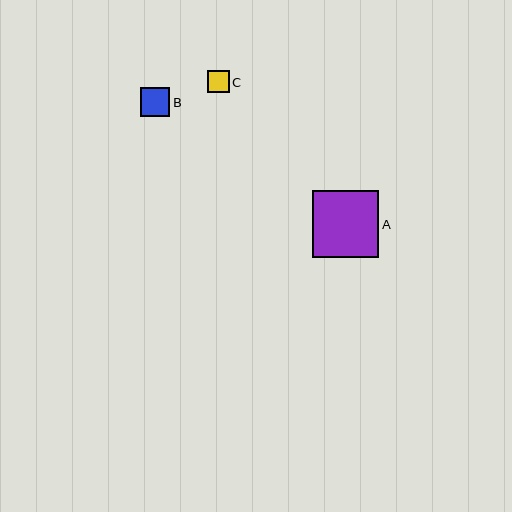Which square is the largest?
Square A is the largest with a size of approximately 67 pixels.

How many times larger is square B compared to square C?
Square B is approximately 1.3 times the size of square C.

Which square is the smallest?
Square C is the smallest with a size of approximately 22 pixels.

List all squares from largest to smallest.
From largest to smallest: A, B, C.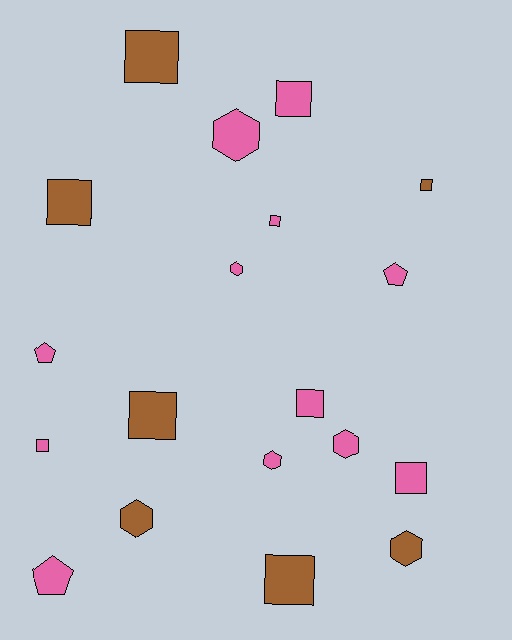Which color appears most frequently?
Pink, with 12 objects.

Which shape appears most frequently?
Square, with 10 objects.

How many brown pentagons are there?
There are no brown pentagons.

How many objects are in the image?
There are 19 objects.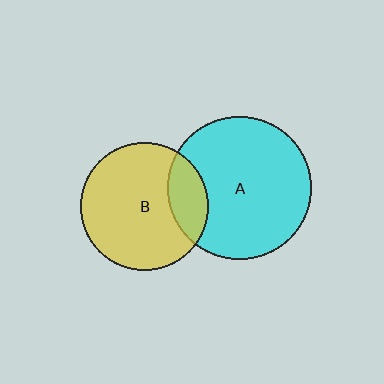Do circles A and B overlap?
Yes.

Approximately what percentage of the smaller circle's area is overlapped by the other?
Approximately 20%.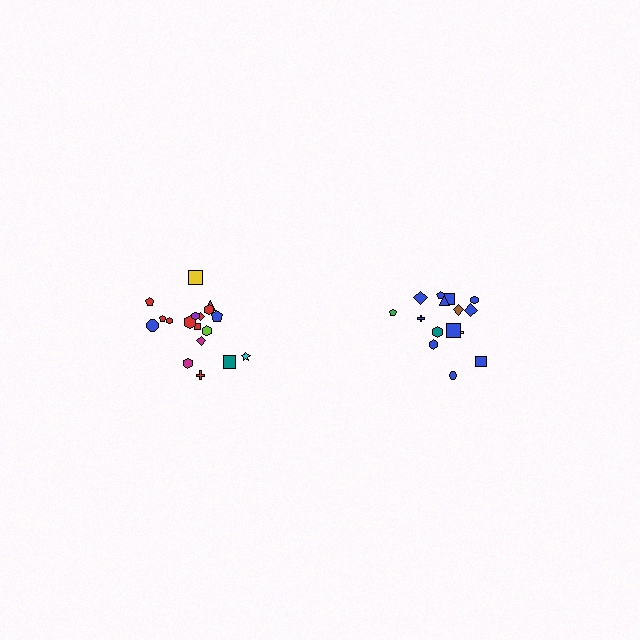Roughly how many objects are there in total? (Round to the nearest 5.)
Roughly 35 objects in total.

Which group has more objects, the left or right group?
The left group.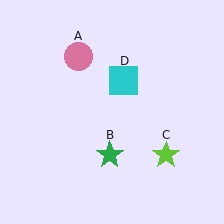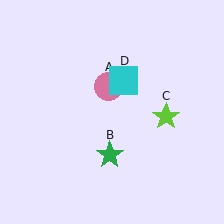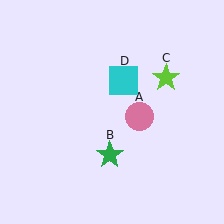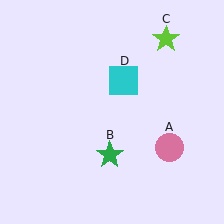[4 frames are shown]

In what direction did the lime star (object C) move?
The lime star (object C) moved up.